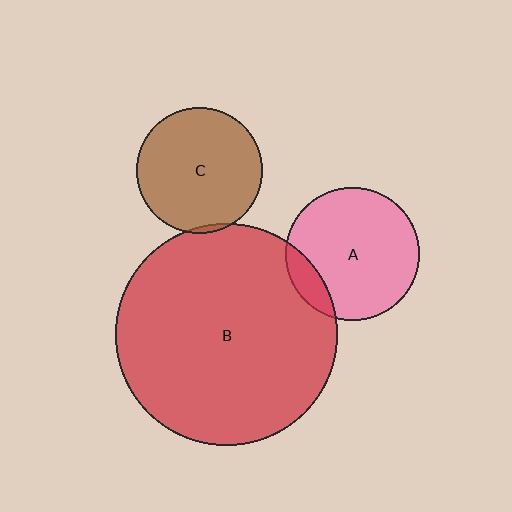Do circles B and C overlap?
Yes.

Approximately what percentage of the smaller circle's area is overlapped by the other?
Approximately 5%.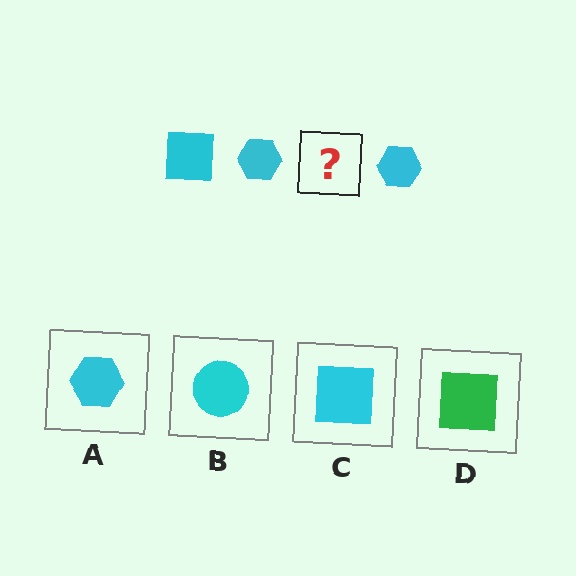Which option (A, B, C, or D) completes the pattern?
C.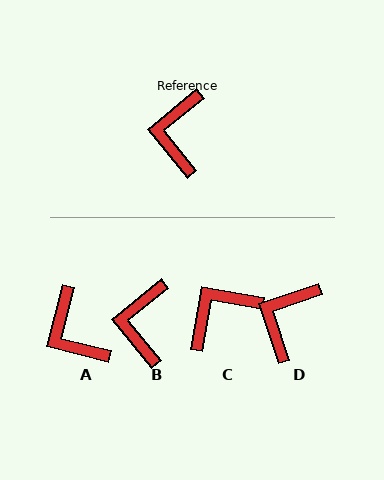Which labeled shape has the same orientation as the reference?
B.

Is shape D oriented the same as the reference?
No, it is off by about 21 degrees.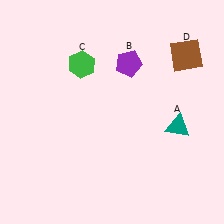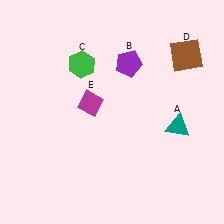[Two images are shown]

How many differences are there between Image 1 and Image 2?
There is 1 difference between the two images.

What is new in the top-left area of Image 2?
A magenta diamond (E) was added in the top-left area of Image 2.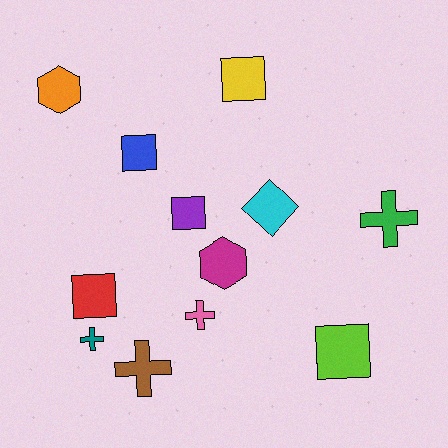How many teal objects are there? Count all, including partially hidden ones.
There is 1 teal object.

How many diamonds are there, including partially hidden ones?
There is 1 diamond.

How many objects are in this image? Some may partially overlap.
There are 12 objects.